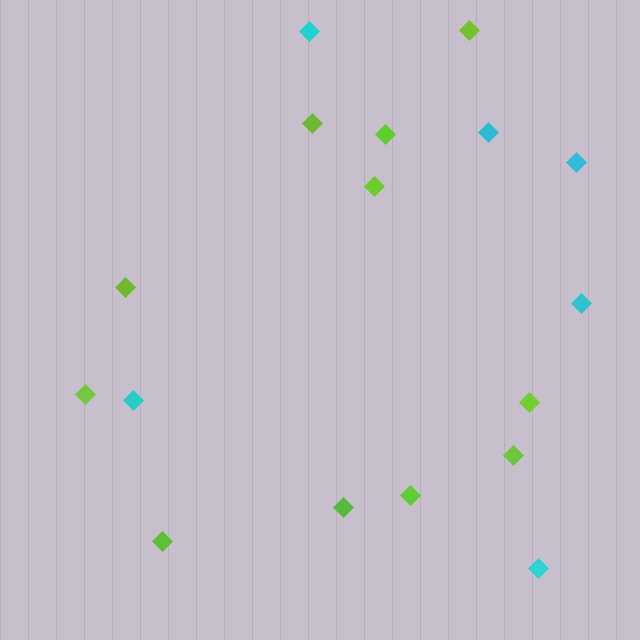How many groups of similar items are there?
There are 2 groups: one group of lime diamonds (11) and one group of cyan diamonds (6).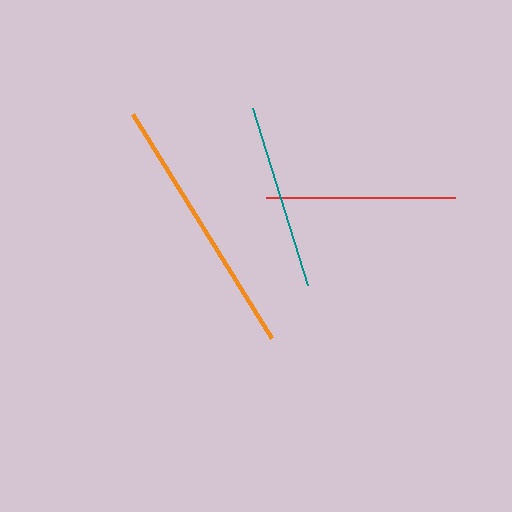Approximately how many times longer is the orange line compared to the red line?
The orange line is approximately 1.4 times the length of the red line.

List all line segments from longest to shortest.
From longest to shortest: orange, red, teal.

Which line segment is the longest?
The orange line is the longest at approximately 264 pixels.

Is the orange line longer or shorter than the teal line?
The orange line is longer than the teal line.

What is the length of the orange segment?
The orange segment is approximately 264 pixels long.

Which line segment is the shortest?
The teal line is the shortest at approximately 186 pixels.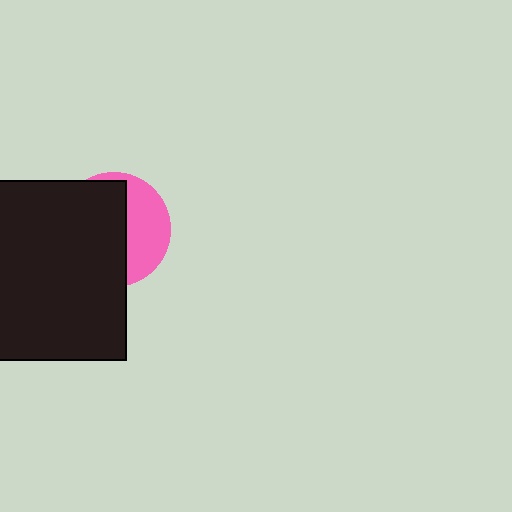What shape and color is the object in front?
The object in front is a black rectangle.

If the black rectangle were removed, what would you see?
You would see the complete pink circle.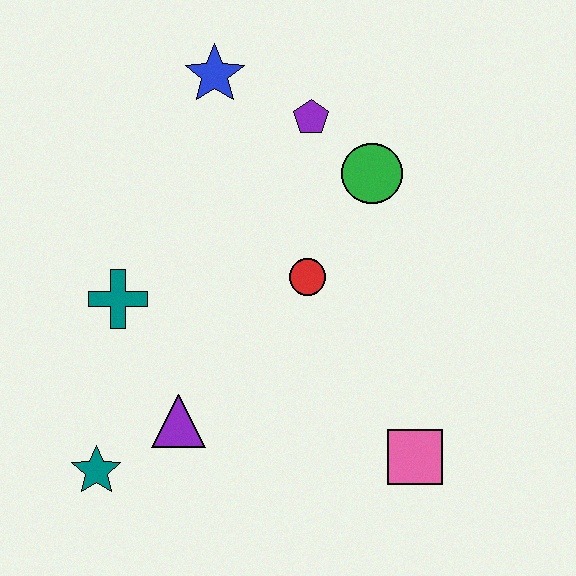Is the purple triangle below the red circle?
Yes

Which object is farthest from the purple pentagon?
The teal star is farthest from the purple pentagon.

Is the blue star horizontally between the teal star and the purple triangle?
No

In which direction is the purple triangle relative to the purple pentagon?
The purple triangle is below the purple pentagon.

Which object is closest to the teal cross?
The purple triangle is closest to the teal cross.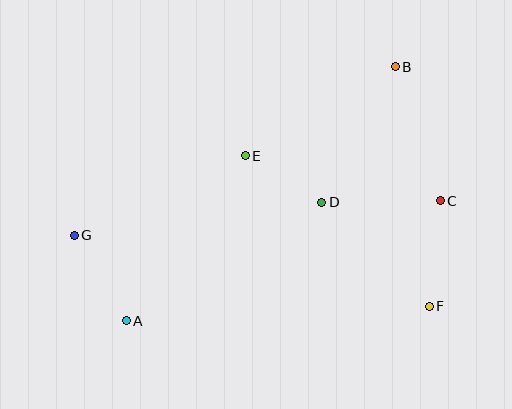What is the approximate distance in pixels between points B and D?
The distance between B and D is approximately 154 pixels.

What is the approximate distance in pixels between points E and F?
The distance between E and F is approximately 238 pixels.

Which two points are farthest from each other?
Points A and B are farthest from each other.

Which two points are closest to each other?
Points D and E are closest to each other.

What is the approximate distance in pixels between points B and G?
The distance between B and G is approximately 362 pixels.